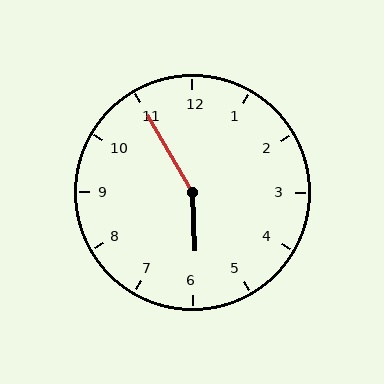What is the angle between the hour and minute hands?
Approximately 152 degrees.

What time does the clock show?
5:55.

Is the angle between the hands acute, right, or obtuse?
It is obtuse.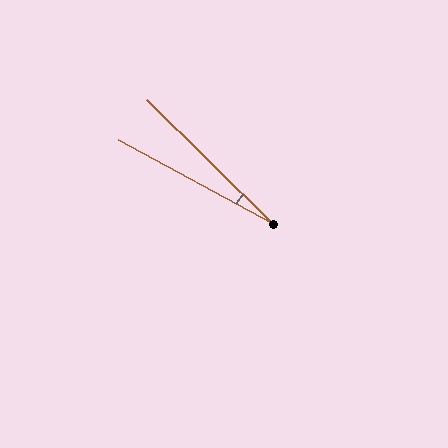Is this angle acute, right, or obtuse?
It is acute.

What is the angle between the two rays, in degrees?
Approximately 16 degrees.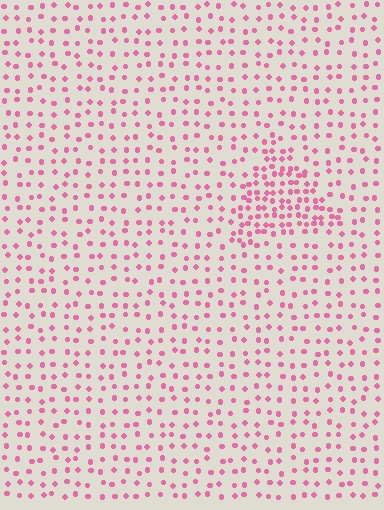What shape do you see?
I see a triangle.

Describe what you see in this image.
The image contains small pink elements arranged at two different densities. A triangle-shaped region is visible where the elements are more densely packed than the surrounding area.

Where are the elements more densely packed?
The elements are more densely packed inside the triangle boundary.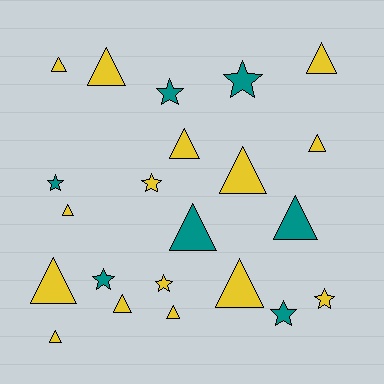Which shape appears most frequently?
Triangle, with 14 objects.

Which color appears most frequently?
Yellow, with 15 objects.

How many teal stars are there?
There are 5 teal stars.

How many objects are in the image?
There are 22 objects.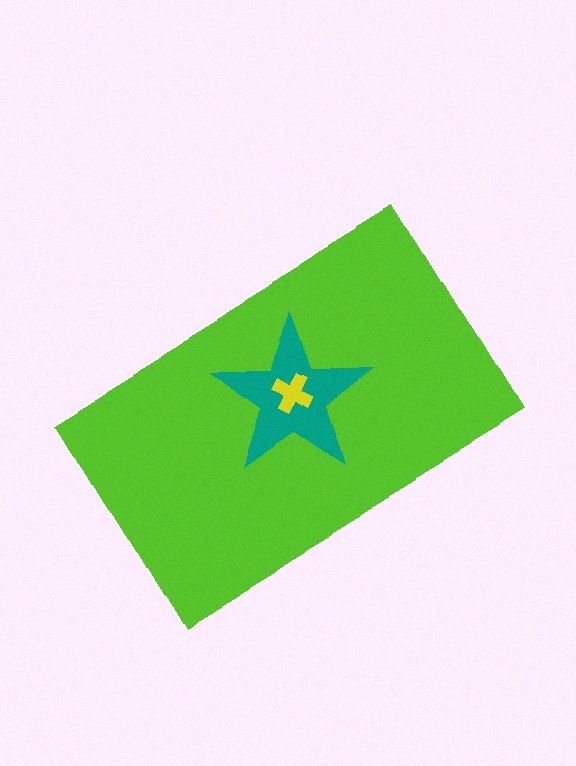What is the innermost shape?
The yellow cross.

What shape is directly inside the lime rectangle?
The teal star.